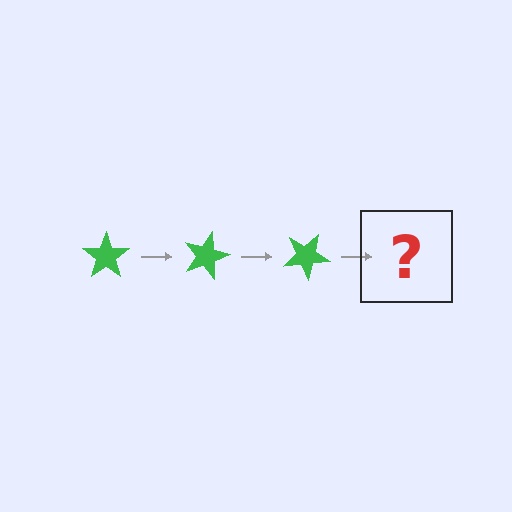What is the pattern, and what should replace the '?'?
The pattern is that the star rotates 15 degrees each step. The '?' should be a green star rotated 45 degrees.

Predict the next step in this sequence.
The next step is a green star rotated 45 degrees.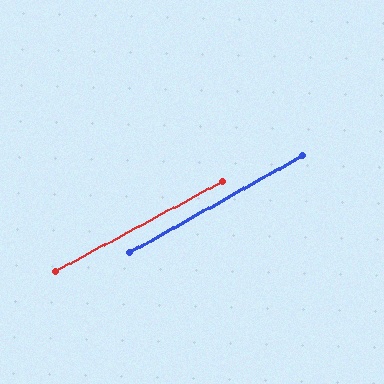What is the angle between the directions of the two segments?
Approximately 1 degree.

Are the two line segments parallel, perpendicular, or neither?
Parallel — their directions differ by only 1.0°.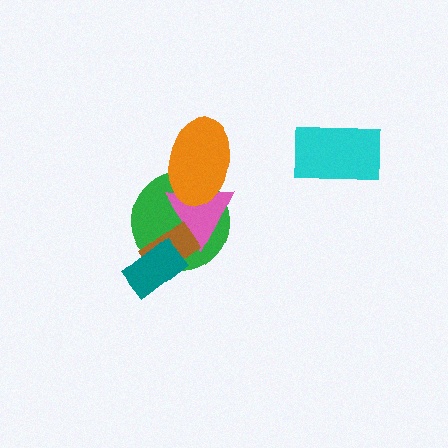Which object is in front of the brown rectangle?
The teal rectangle is in front of the brown rectangle.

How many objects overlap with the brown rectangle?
3 objects overlap with the brown rectangle.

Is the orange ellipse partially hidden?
No, no other shape covers it.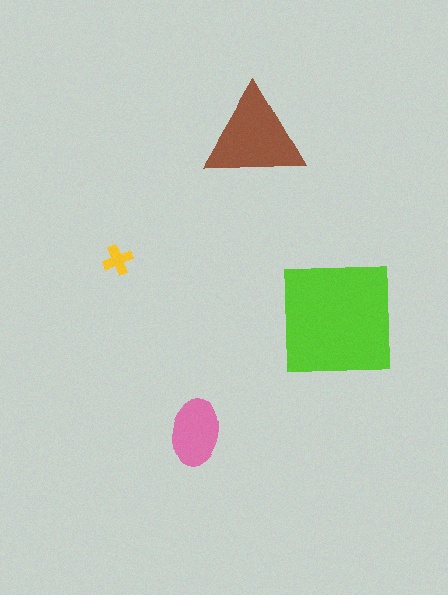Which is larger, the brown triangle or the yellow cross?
The brown triangle.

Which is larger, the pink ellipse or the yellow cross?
The pink ellipse.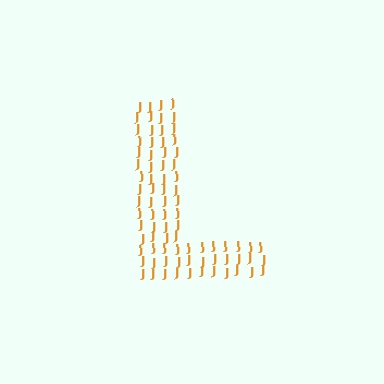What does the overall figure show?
The overall figure shows the letter L.